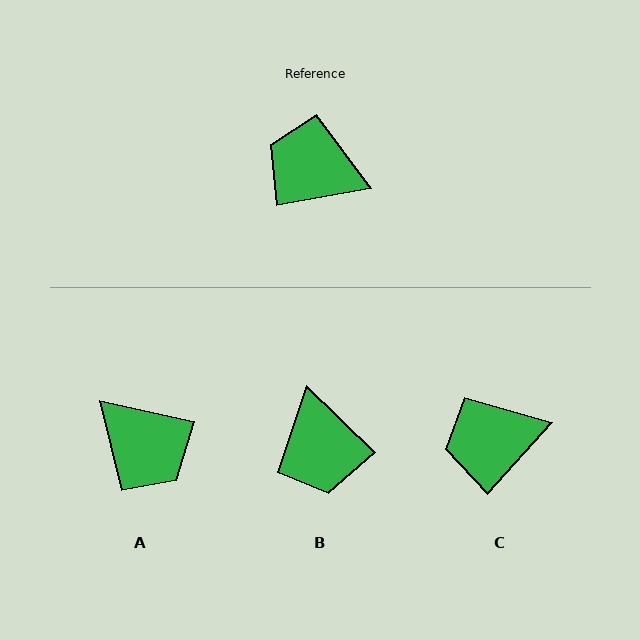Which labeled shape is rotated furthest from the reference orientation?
A, about 157 degrees away.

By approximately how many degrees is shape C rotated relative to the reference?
Approximately 37 degrees counter-clockwise.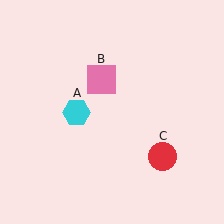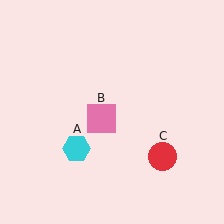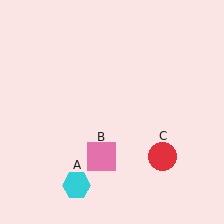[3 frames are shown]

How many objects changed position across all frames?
2 objects changed position: cyan hexagon (object A), pink square (object B).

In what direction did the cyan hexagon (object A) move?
The cyan hexagon (object A) moved down.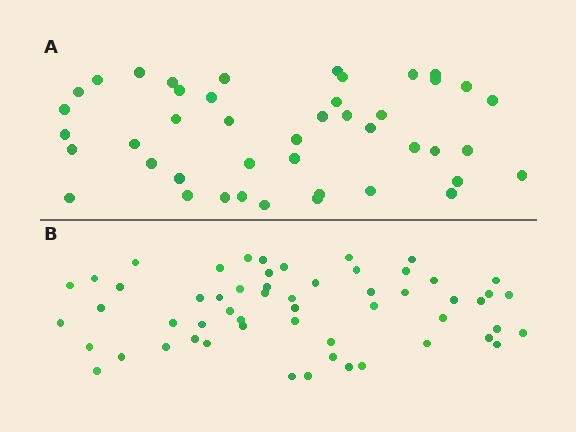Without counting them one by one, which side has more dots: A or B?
Region B (the bottom region) has more dots.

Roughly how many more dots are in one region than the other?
Region B has roughly 12 or so more dots than region A.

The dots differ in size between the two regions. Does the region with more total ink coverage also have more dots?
No. Region A has more total ink coverage because its dots are larger, but region B actually contains more individual dots. Total area can be misleading — the number of items is what matters here.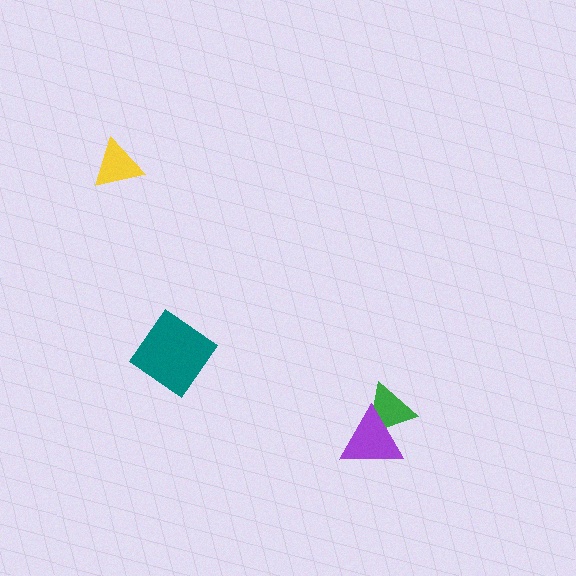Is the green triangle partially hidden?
Yes, it is partially covered by another shape.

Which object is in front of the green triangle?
The purple triangle is in front of the green triangle.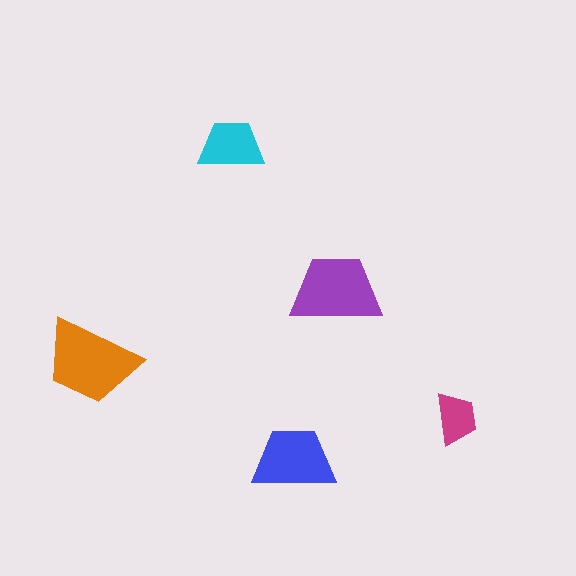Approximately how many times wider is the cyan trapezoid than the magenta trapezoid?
About 1.5 times wider.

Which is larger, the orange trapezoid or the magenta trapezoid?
The orange one.